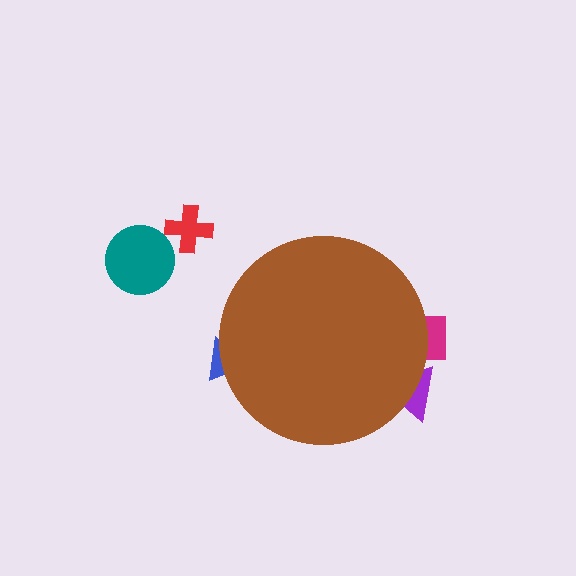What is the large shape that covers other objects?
A brown circle.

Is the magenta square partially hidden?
Yes, the magenta square is partially hidden behind the brown circle.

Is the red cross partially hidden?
No, the red cross is fully visible.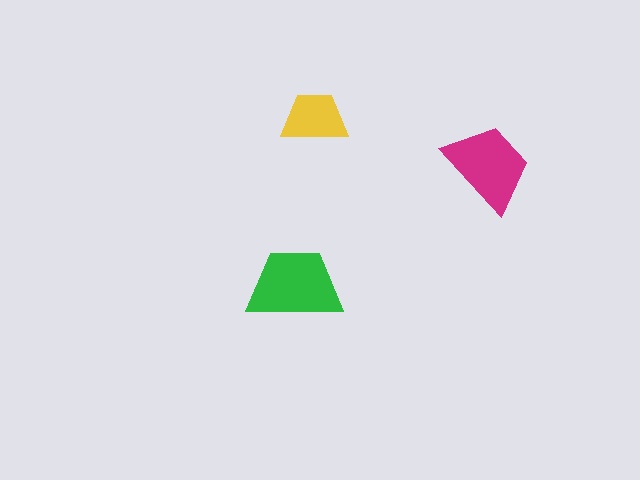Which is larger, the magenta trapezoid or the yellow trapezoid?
The magenta one.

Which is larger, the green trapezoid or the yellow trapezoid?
The green one.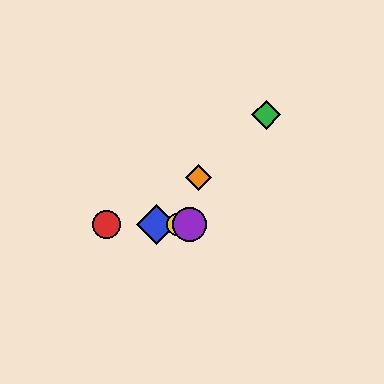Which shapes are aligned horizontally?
The red circle, the blue diamond, the yellow circle, the purple circle are aligned horizontally.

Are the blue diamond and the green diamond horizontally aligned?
No, the blue diamond is at y≈224 and the green diamond is at y≈115.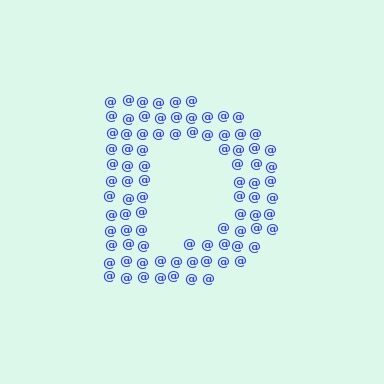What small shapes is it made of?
It is made of small at signs.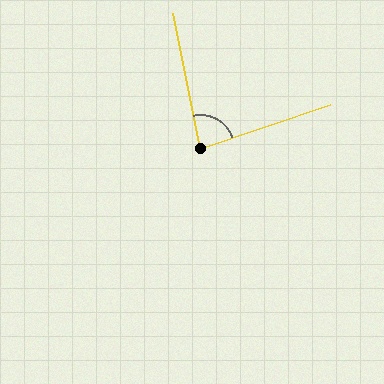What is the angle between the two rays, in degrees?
Approximately 83 degrees.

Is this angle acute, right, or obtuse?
It is acute.